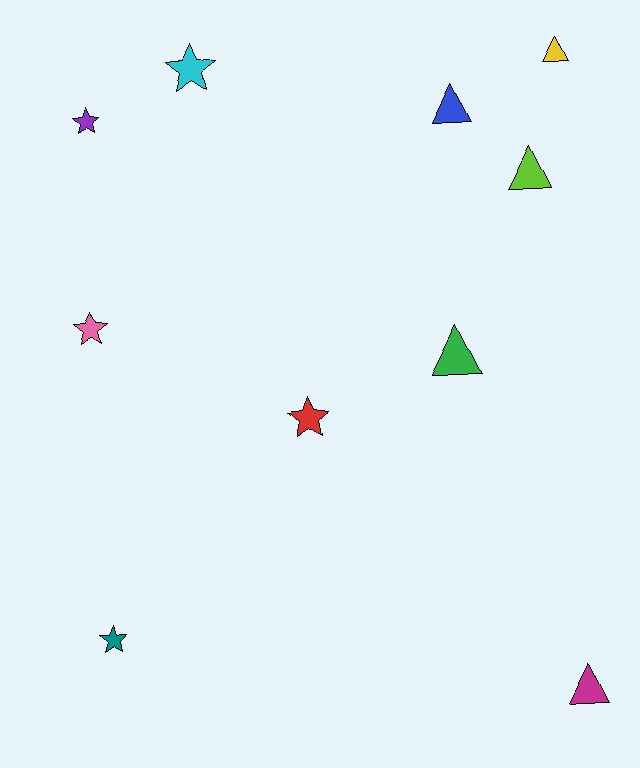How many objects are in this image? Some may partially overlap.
There are 10 objects.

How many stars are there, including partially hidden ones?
There are 5 stars.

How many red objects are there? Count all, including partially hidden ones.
There is 1 red object.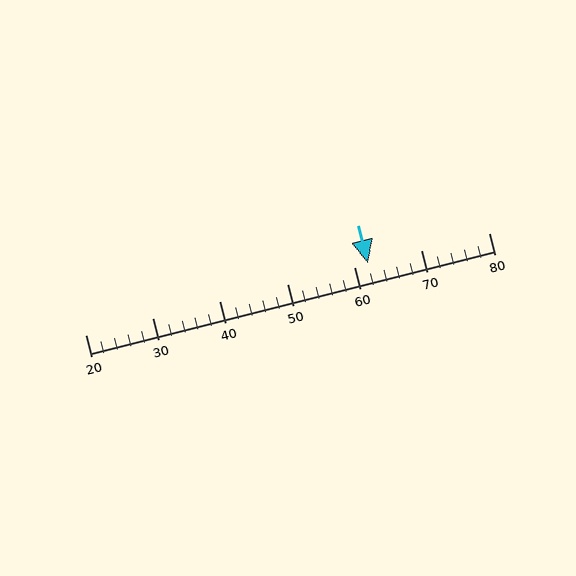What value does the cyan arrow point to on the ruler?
The cyan arrow points to approximately 62.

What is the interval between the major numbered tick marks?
The major tick marks are spaced 10 units apart.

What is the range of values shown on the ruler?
The ruler shows values from 20 to 80.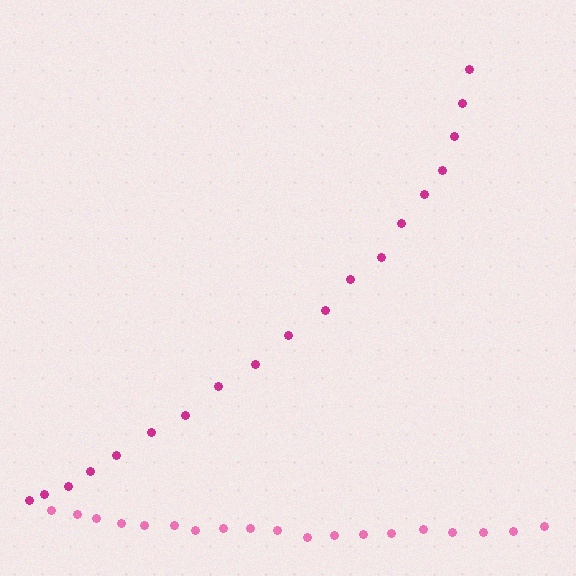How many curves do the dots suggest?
There are 2 distinct paths.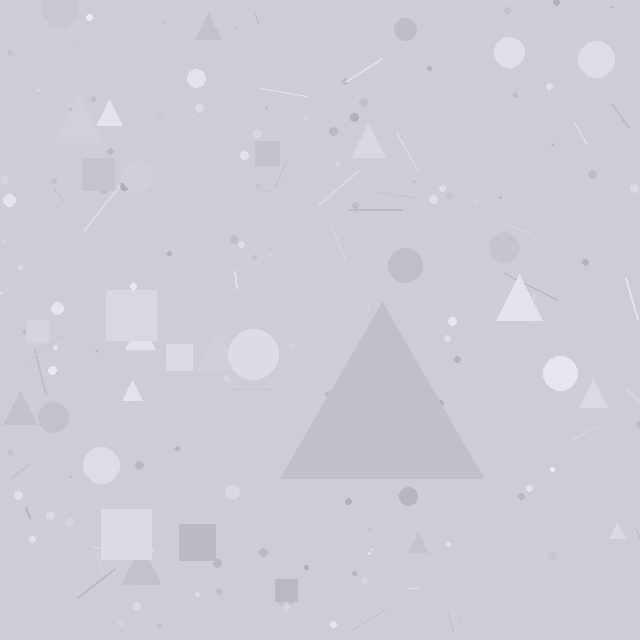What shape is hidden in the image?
A triangle is hidden in the image.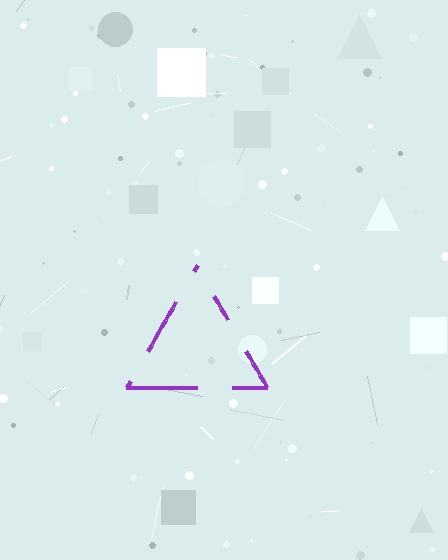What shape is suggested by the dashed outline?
The dashed outline suggests a triangle.